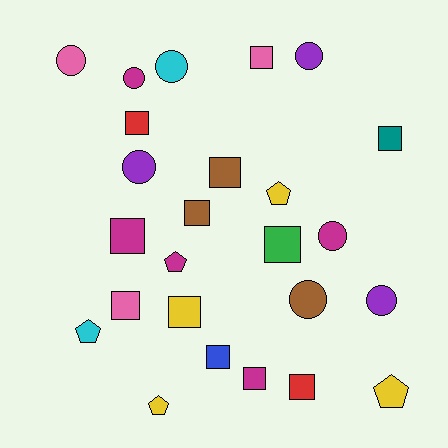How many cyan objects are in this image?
There are 2 cyan objects.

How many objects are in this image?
There are 25 objects.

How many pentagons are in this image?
There are 5 pentagons.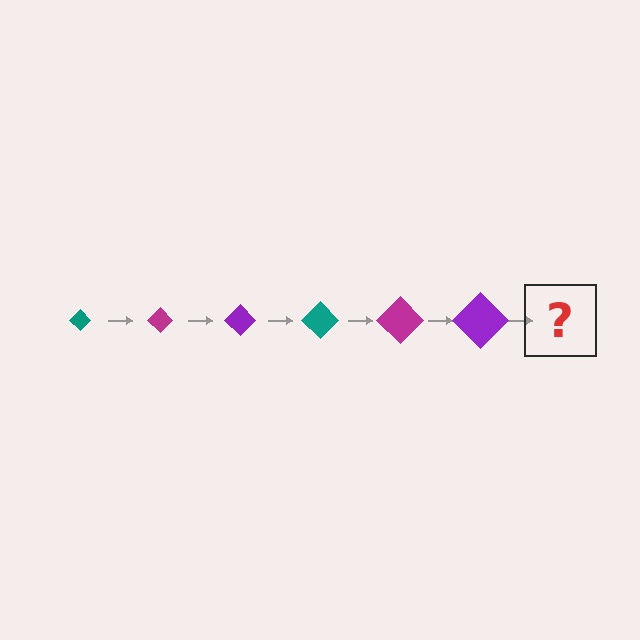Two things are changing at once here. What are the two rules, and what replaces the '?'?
The two rules are that the diamond grows larger each step and the color cycles through teal, magenta, and purple. The '?' should be a teal diamond, larger than the previous one.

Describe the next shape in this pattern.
It should be a teal diamond, larger than the previous one.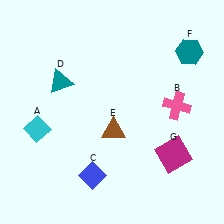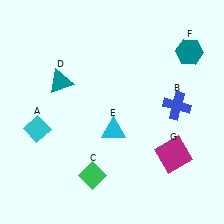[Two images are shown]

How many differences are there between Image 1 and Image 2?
There are 3 differences between the two images.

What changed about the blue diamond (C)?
In Image 1, C is blue. In Image 2, it changed to green.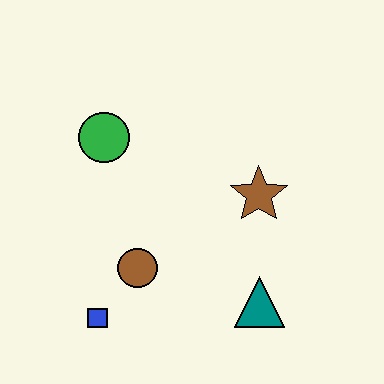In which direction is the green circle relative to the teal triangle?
The green circle is above the teal triangle.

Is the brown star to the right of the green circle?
Yes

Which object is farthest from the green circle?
The teal triangle is farthest from the green circle.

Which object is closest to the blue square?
The brown circle is closest to the blue square.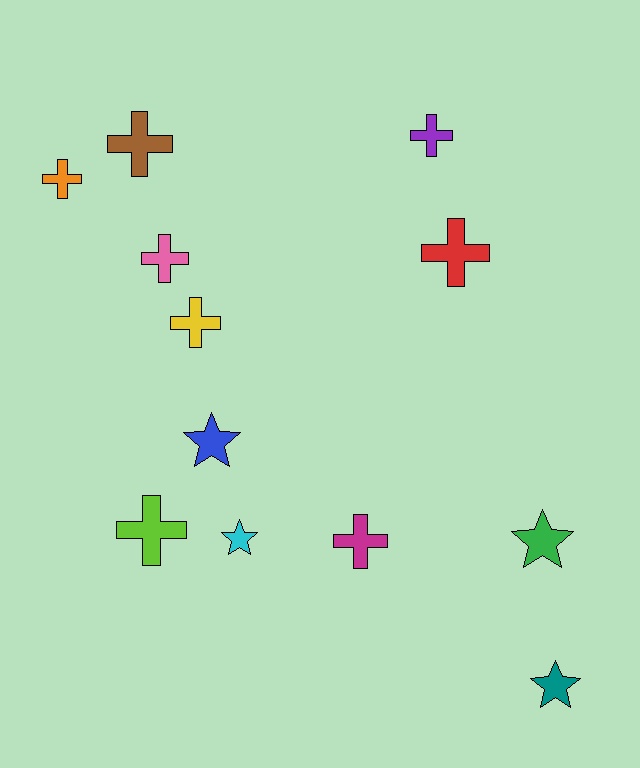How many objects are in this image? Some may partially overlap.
There are 12 objects.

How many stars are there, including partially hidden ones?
There are 4 stars.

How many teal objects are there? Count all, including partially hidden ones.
There is 1 teal object.